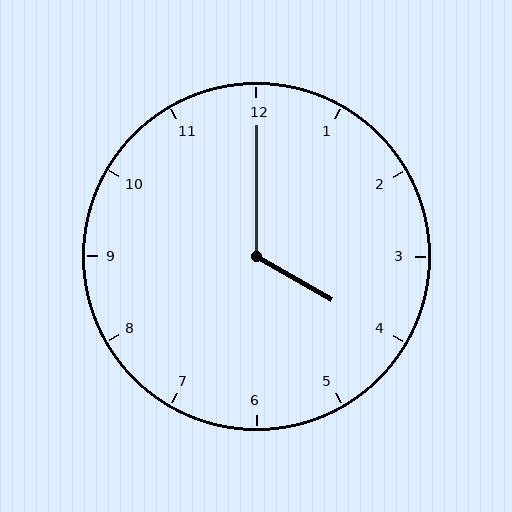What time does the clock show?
4:00.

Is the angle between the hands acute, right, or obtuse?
It is obtuse.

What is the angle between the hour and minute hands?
Approximately 120 degrees.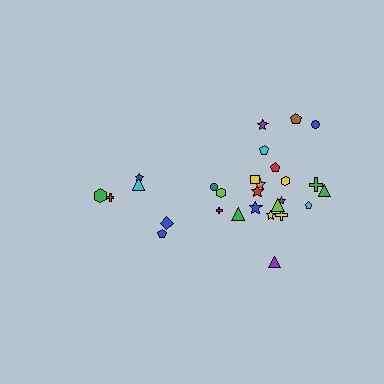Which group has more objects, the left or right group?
The right group.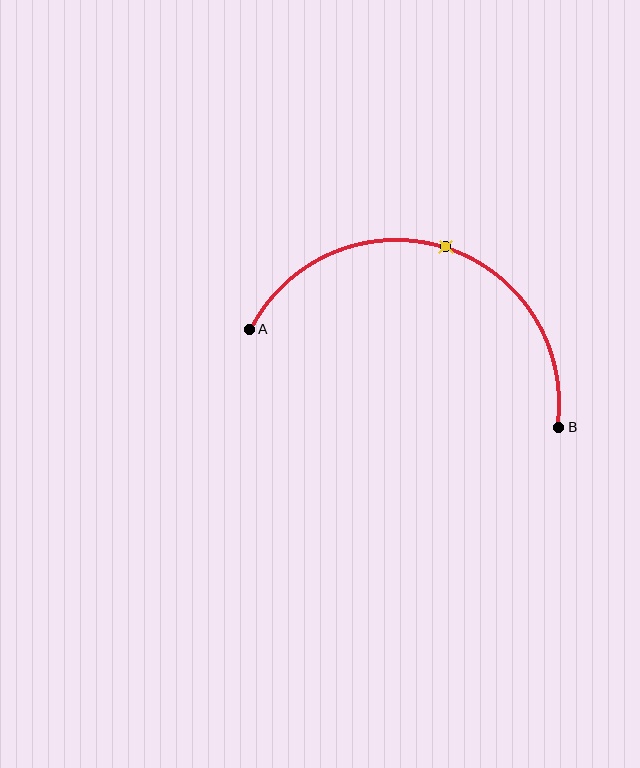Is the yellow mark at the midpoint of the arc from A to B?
Yes. The yellow mark lies on the arc at equal arc-length from both A and B — it is the arc midpoint.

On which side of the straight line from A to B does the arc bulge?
The arc bulges above the straight line connecting A and B.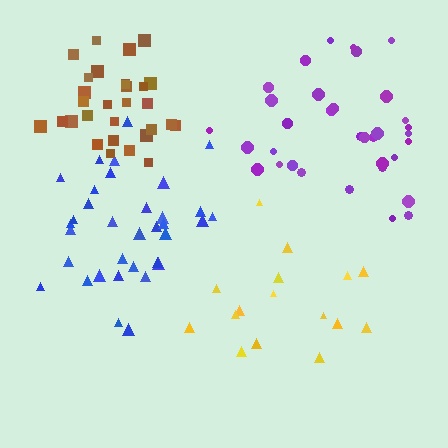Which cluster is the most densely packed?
Brown.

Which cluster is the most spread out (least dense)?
Yellow.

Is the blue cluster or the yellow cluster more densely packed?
Blue.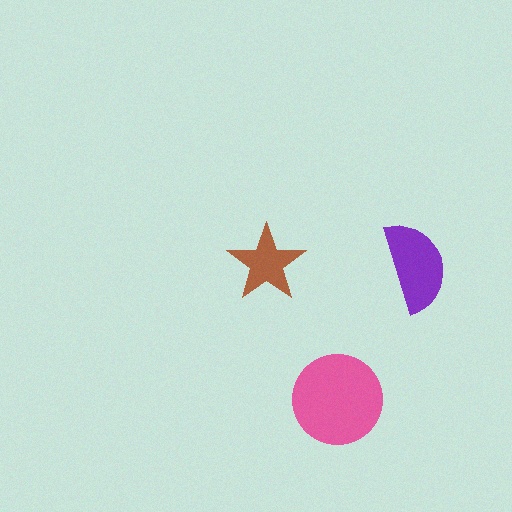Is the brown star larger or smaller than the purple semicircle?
Smaller.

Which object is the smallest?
The brown star.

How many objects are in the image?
There are 3 objects in the image.